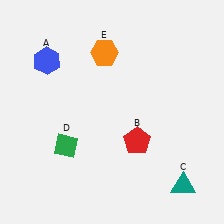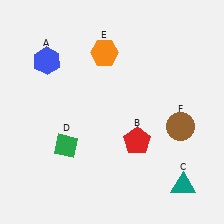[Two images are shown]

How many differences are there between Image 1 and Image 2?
There is 1 difference between the two images.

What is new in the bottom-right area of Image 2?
A brown circle (F) was added in the bottom-right area of Image 2.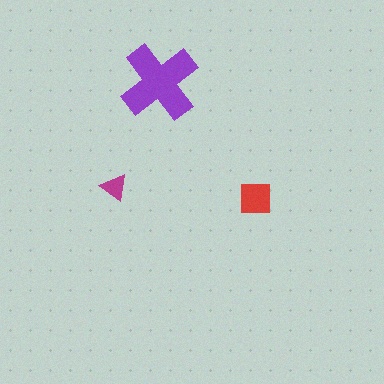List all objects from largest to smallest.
The purple cross, the red square, the magenta triangle.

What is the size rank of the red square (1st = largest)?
2nd.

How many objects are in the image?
There are 3 objects in the image.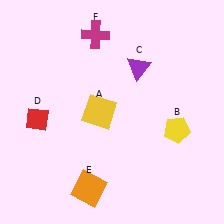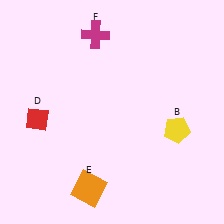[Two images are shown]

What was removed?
The purple triangle (C), the yellow square (A) were removed in Image 2.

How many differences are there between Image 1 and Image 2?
There are 2 differences between the two images.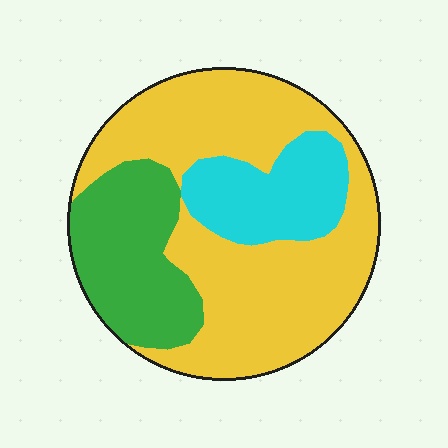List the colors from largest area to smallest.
From largest to smallest: yellow, green, cyan.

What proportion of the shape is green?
Green covers roughly 25% of the shape.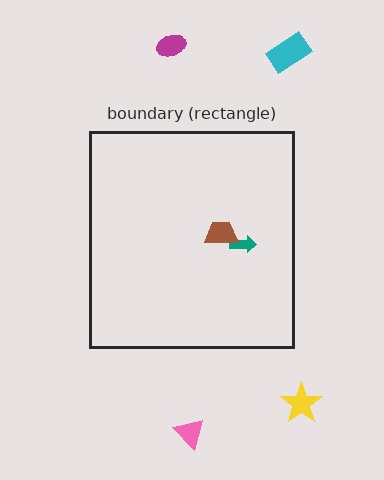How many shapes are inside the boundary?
2 inside, 4 outside.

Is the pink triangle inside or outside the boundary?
Outside.